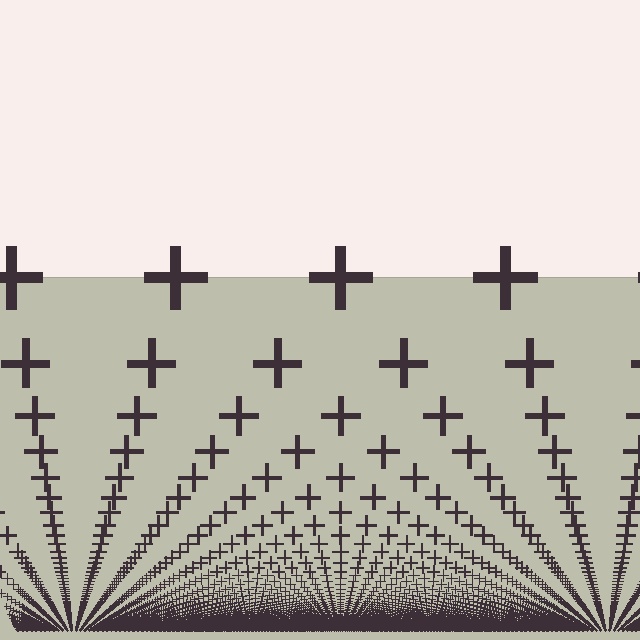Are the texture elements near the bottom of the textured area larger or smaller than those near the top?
Smaller. The gradient is inverted — elements near the bottom are smaller and denser.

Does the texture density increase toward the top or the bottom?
Density increases toward the bottom.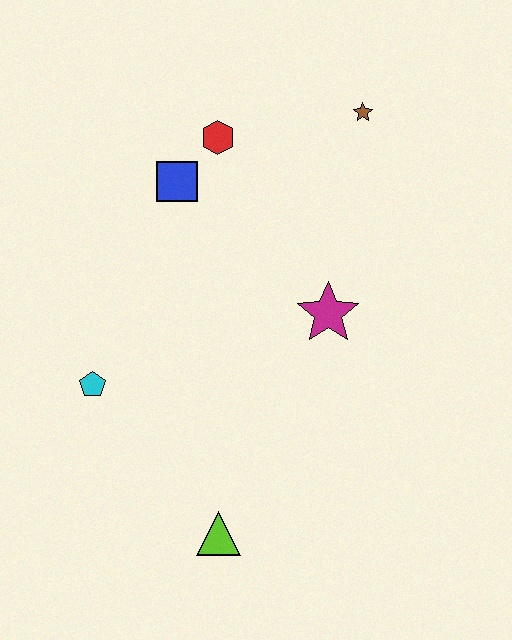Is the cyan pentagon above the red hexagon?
No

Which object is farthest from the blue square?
The lime triangle is farthest from the blue square.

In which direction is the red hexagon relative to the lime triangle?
The red hexagon is above the lime triangle.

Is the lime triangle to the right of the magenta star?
No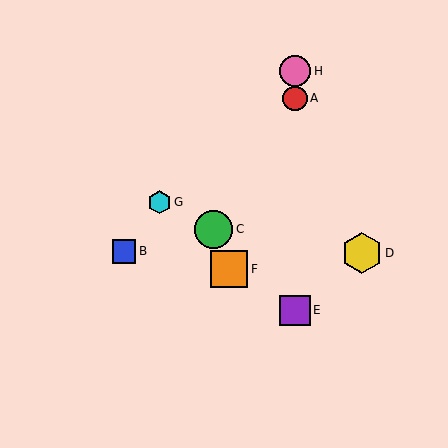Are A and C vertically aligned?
No, A is at x≈295 and C is at x≈214.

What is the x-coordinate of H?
Object H is at x≈295.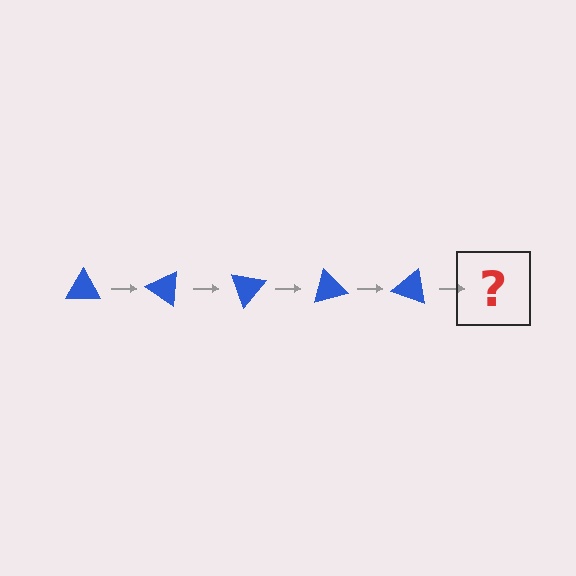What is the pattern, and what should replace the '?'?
The pattern is that the triangle rotates 35 degrees each step. The '?' should be a blue triangle rotated 175 degrees.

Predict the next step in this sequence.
The next step is a blue triangle rotated 175 degrees.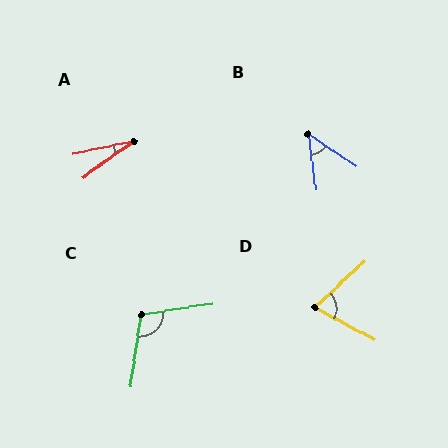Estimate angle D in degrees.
Approximately 71 degrees.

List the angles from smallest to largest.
A (24°), B (49°), D (71°), C (107°).